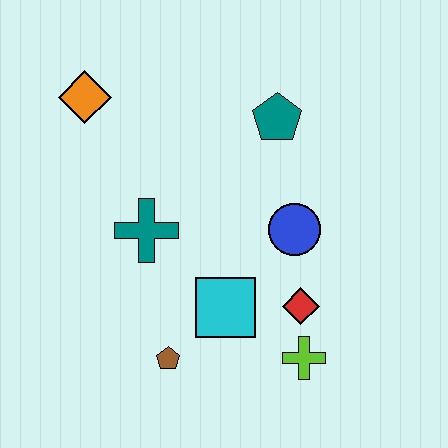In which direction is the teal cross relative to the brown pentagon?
The teal cross is above the brown pentagon.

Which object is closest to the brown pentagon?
The cyan square is closest to the brown pentagon.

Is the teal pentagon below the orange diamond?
Yes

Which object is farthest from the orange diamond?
The lime cross is farthest from the orange diamond.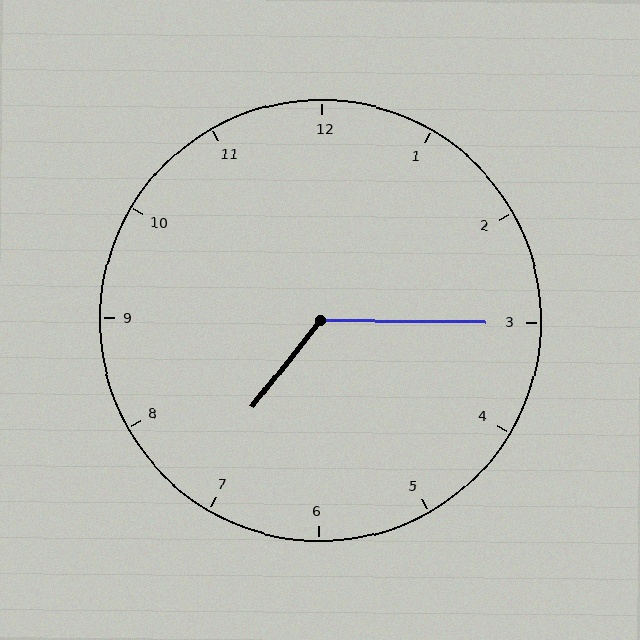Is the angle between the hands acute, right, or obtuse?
It is obtuse.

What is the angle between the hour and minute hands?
Approximately 128 degrees.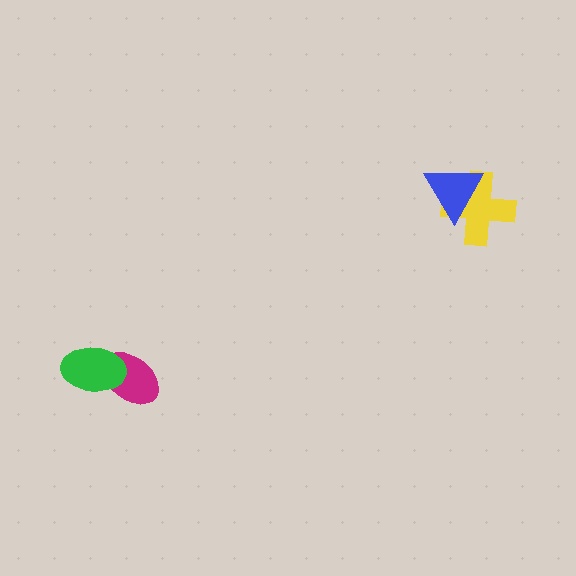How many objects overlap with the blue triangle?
1 object overlaps with the blue triangle.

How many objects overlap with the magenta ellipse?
1 object overlaps with the magenta ellipse.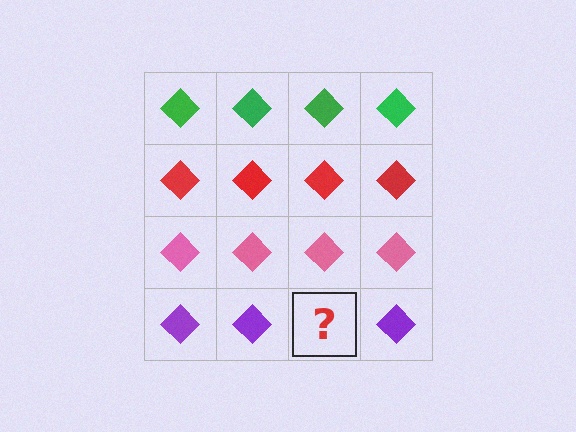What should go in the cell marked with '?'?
The missing cell should contain a purple diamond.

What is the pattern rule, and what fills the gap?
The rule is that each row has a consistent color. The gap should be filled with a purple diamond.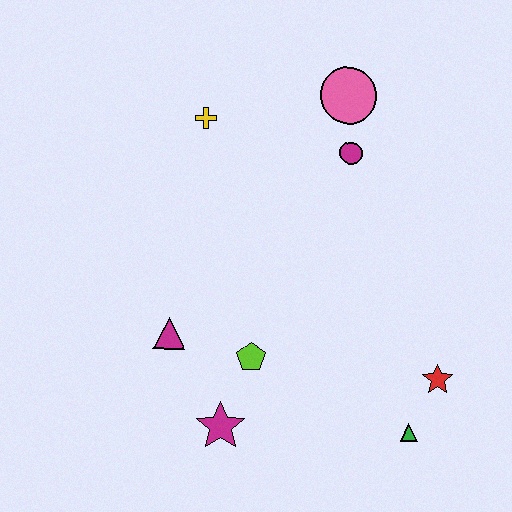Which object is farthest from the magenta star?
The pink circle is farthest from the magenta star.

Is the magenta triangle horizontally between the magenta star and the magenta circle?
No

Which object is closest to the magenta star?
The lime pentagon is closest to the magenta star.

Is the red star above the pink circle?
No